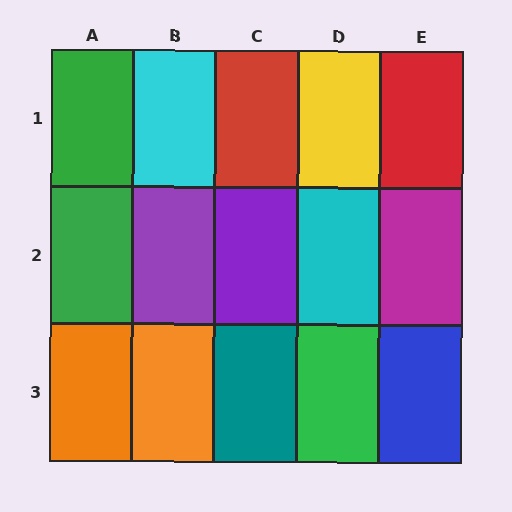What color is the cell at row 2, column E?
Magenta.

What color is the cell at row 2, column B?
Purple.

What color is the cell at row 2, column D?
Cyan.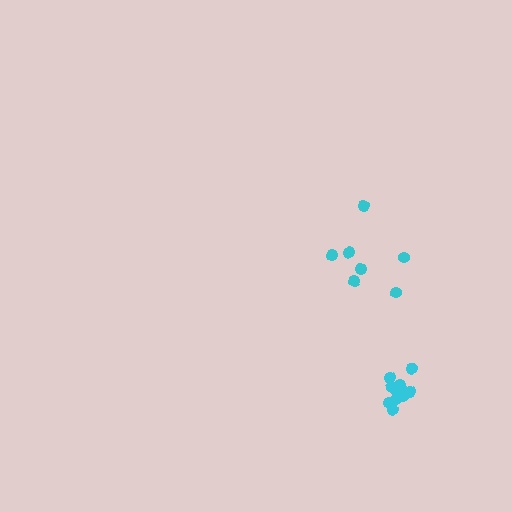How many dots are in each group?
Group 1: 7 dots, Group 2: 11 dots (18 total).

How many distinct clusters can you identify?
There are 2 distinct clusters.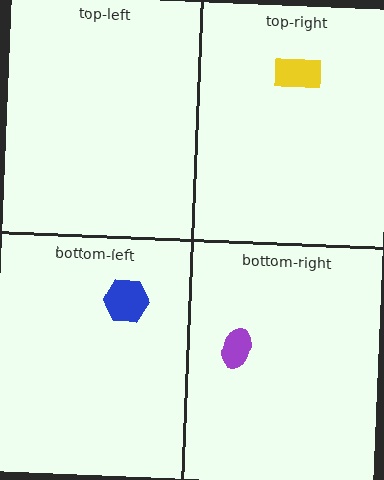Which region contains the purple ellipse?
The bottom-right region.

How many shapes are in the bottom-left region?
1.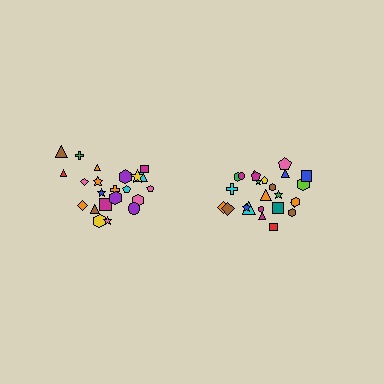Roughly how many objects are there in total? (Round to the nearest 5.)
Roughly 45 objects in total.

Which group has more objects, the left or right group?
The right group.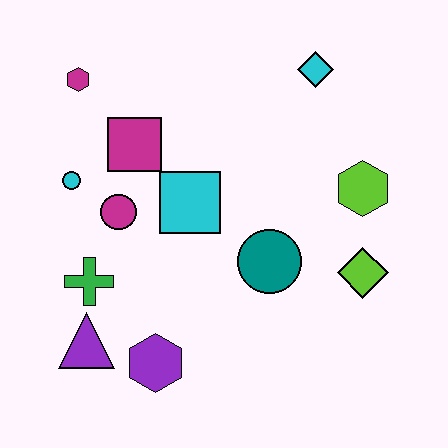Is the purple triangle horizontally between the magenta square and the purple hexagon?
No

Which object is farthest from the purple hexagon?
The cyan diamond is farthest from the purple hexagon.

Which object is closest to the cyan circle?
The magenta circle is closest to the cyan circle.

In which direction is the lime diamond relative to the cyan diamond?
The lime diamond is below the cyan diamond.